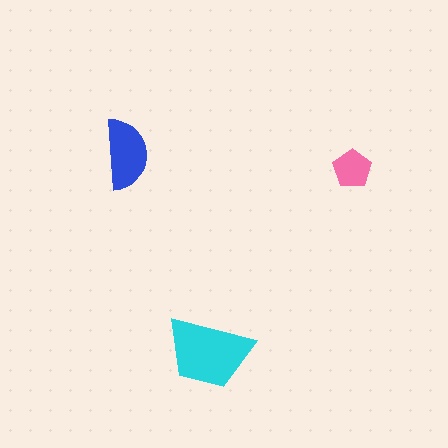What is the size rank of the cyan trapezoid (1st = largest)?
1st.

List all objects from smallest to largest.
The pink pentagon, the blue semicircle, the cyan trapezoid.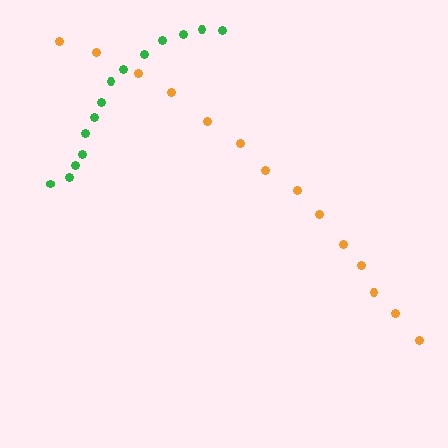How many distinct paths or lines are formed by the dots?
There are 2 distinct paths.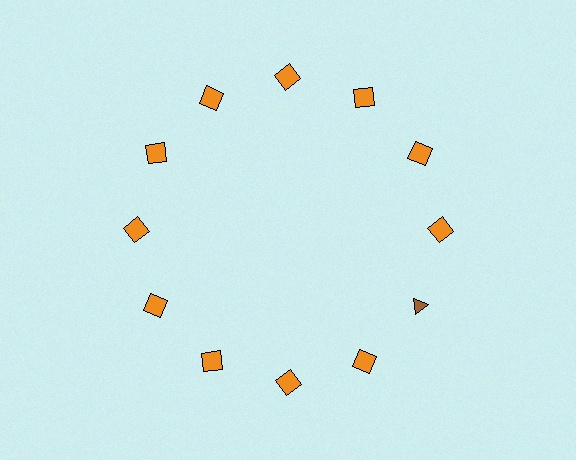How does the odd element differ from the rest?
It differs in both color (brown instead of orange) and shape (triangle instead of square).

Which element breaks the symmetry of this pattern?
The brown triangle at roughly the 4 o'clock position breaks the symmetry. All other shapes are orange squares.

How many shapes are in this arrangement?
There are 12 shapes arranged in a ring pattern.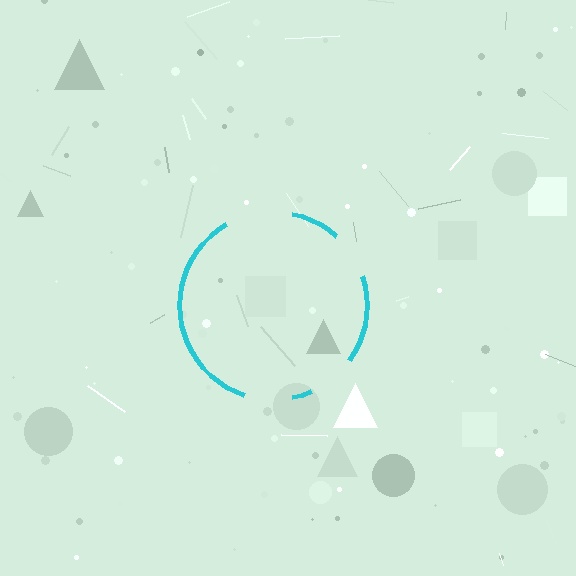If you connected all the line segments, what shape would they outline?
They would outline a circle.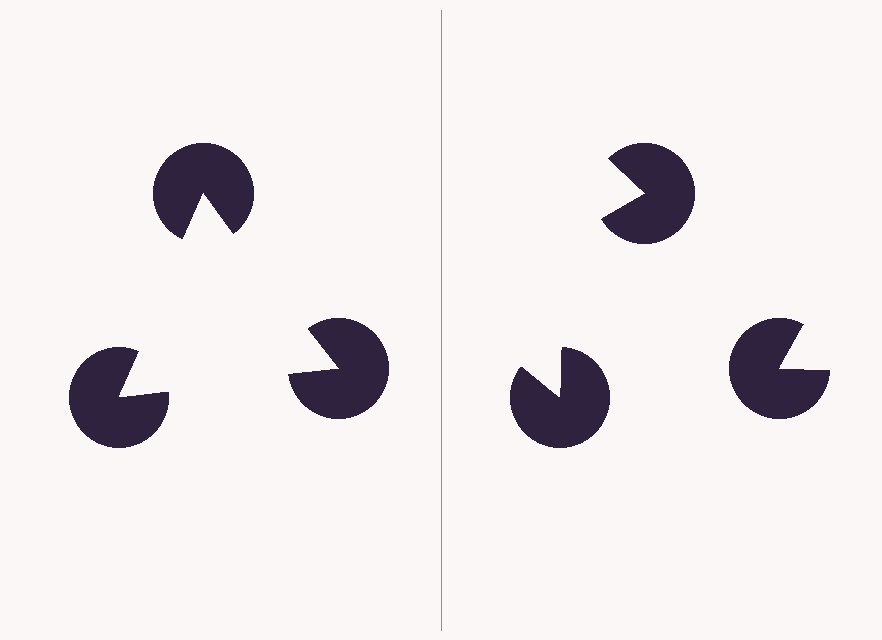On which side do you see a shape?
An illusory triangle appears on the left side. On the right side the wedge cuts are rotated, so no coherent shape forms.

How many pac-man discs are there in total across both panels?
6 — 3 on each side.